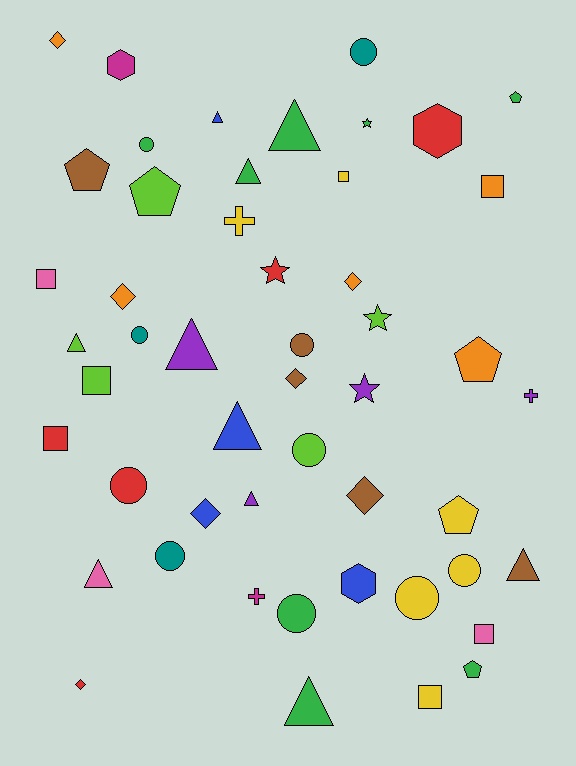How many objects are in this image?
There are 50 objects.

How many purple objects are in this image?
There are 4 purple objects.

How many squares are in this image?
There are 7 squares.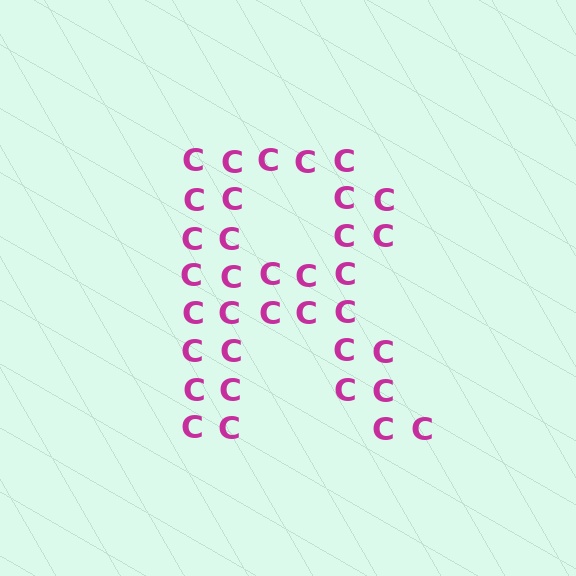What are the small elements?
The small elements are letter C's.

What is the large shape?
The large shape is the letter R.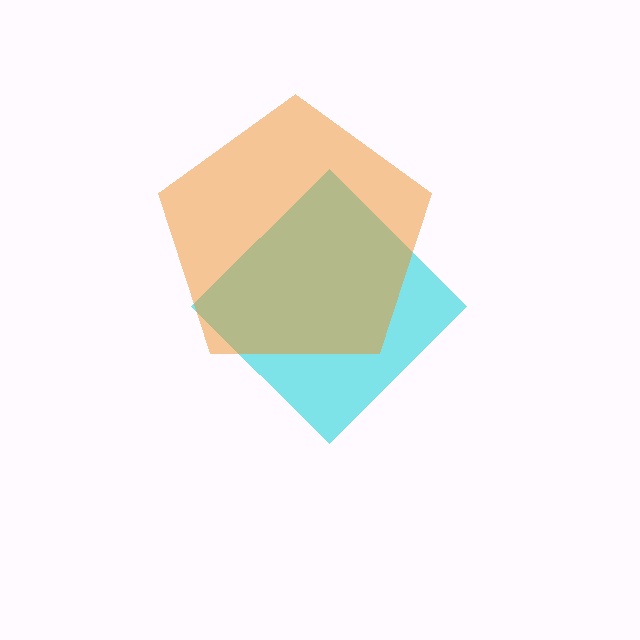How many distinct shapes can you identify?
There are 2 distinct shapes: a cyan diamond, an orange pentagon.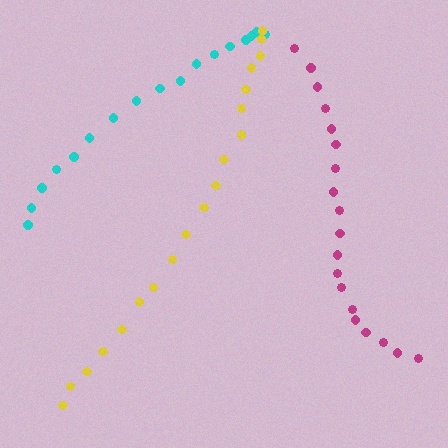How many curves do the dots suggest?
There are 3 distinct paths.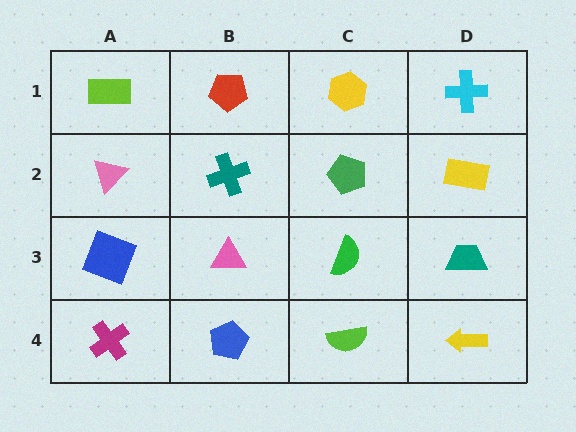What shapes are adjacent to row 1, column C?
A green pentagon (row 2, column C), a red pentagon (row 1, column B), a cyan cross (row 1, column D).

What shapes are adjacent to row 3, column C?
A green pentagon (row 2, column C), a lime semicircle (row 4, column C), a pink triangle (row 3, column B), a teal trapezoid (row 3, column D).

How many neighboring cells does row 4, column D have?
2.